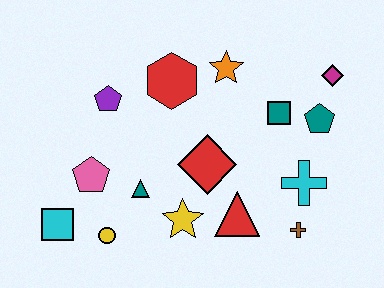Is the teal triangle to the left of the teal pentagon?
Yes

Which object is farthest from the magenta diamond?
The cyan square is farthest from the magenta diamond.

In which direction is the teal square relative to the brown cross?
The teal square is above the brown cross.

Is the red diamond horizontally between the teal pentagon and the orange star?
No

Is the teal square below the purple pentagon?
Yes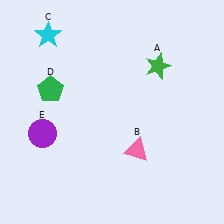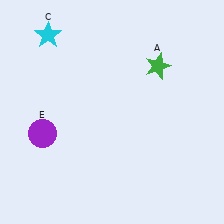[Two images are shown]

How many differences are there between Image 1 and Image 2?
There are 2 differences between the two images.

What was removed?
The green pentagon (D), the pink triangle (B) were removed in Image 2.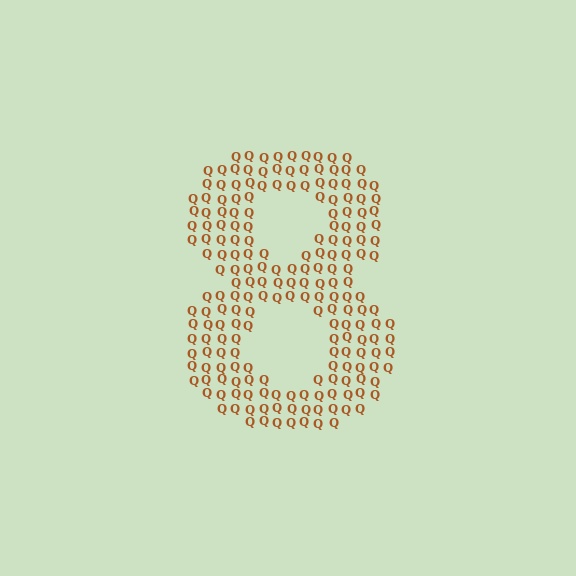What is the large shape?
The large shape is the digit 8.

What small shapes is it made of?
It is made of small letter Q's.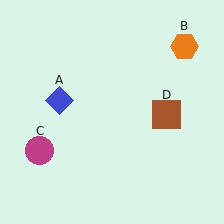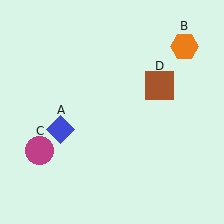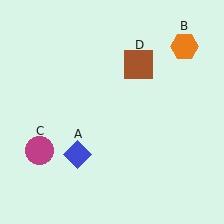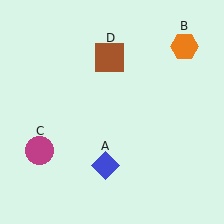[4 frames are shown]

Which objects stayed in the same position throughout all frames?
Orange hexagon (object B) and magenta circle (object C) remained stationary.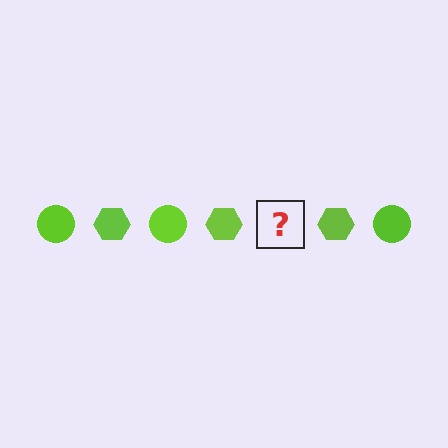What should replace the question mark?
The question mark should be replaced with a lime circle.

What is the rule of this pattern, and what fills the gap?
The rule is that the pattern cycles through circle, hexagon shapes in lime. The gap should be filled with a lime circle.